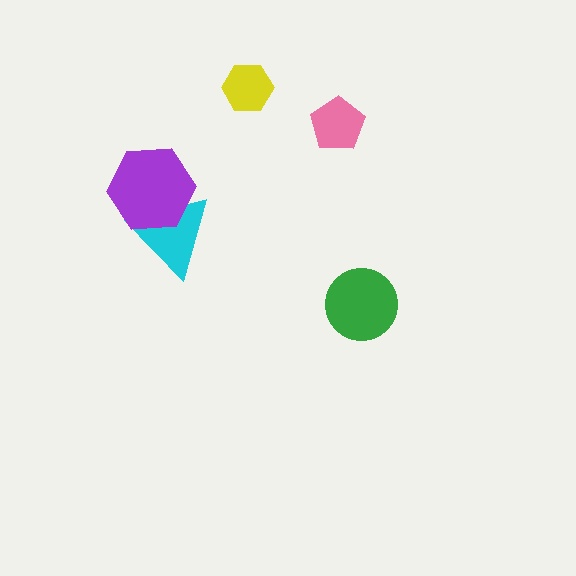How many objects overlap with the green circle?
0 objects overlap with the green circle.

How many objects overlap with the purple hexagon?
1 object overlaps with the purple hexagon.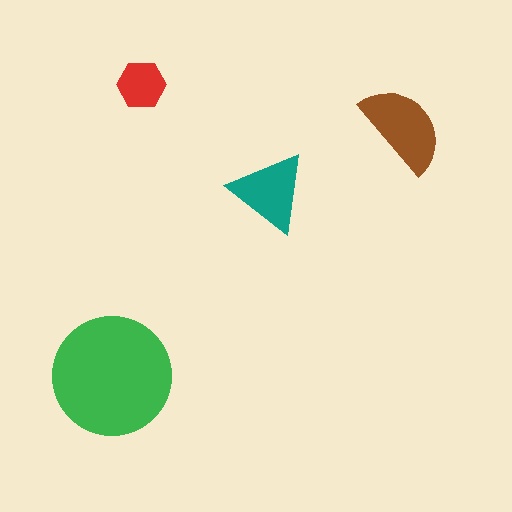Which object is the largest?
The green circle.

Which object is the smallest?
The red hexagon.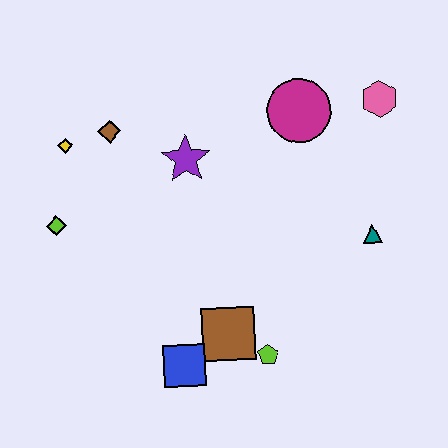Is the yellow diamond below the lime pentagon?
No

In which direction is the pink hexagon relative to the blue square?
The pink hexagon is above the blue square.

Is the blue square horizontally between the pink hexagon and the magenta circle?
No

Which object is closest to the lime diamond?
The yellow diamond is closest to the lime diamond.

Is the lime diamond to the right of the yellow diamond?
No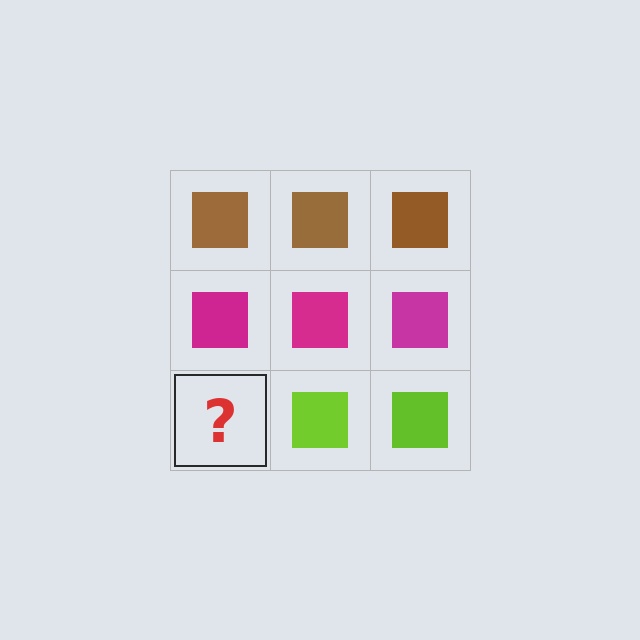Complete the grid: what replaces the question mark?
The question mark should be replaced with a lime square.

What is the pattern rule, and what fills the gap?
The rule is that each row has a consistent color. The gap should be filled with a lime square.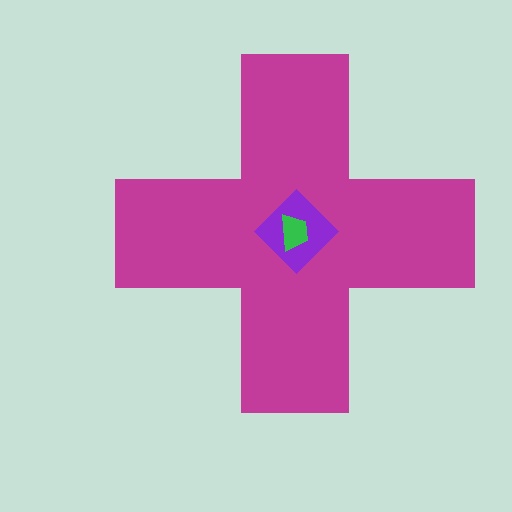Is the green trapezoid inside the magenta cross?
Yes.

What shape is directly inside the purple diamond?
The green trapezoid.